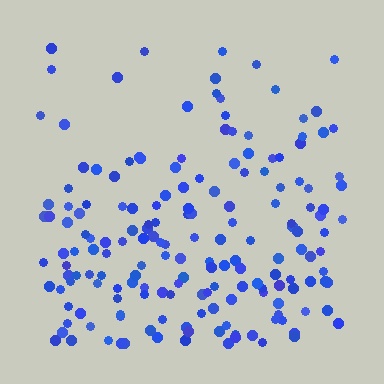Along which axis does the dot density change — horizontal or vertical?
Vertical.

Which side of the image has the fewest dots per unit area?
The top.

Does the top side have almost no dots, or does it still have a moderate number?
Still a moderate number, just noticeably fewer than the bottom.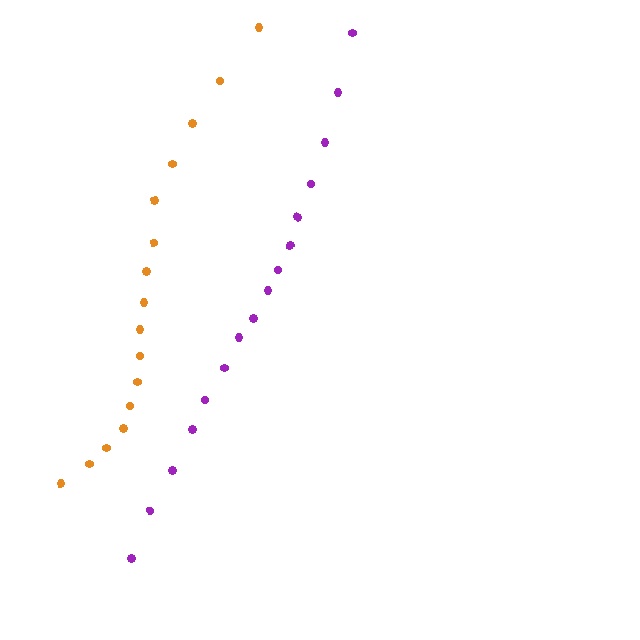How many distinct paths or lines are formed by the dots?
There are 2 distinct paths.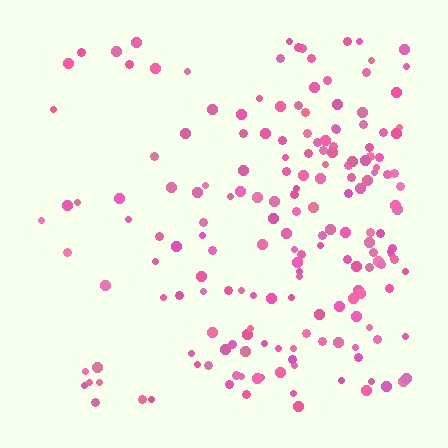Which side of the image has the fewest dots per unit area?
The left.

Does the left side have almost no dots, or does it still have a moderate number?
Still a moderate number, just noticeably fewer than the right.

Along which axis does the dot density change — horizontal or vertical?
Horizontal.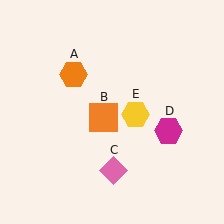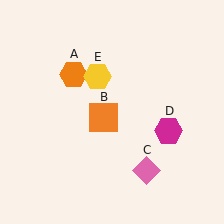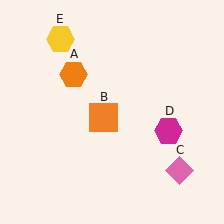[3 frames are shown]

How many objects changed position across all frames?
2 objects changed position: pink diamond (object C), yellow hexagon (object E).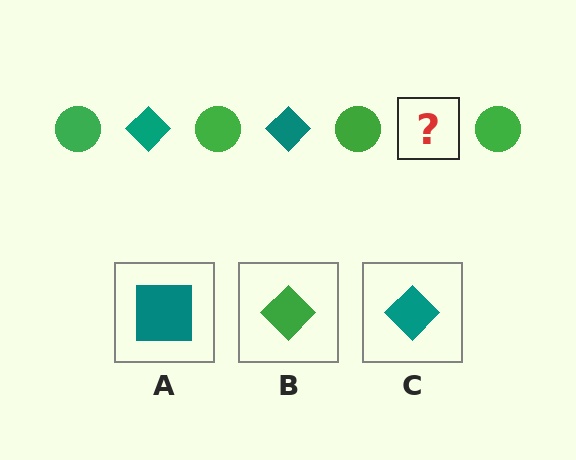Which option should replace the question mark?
Option C.